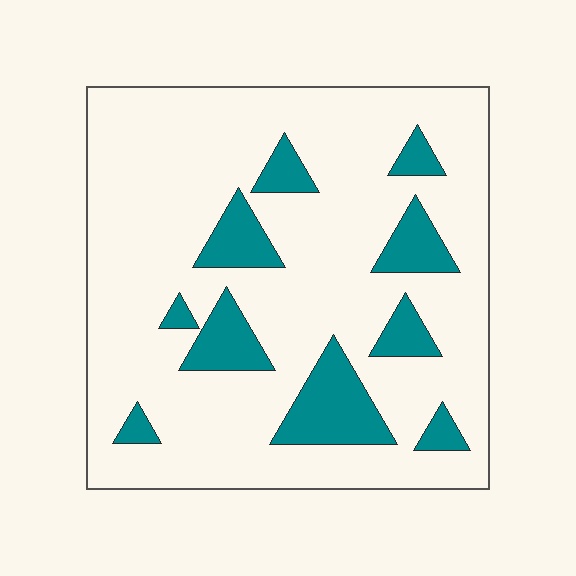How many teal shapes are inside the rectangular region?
10.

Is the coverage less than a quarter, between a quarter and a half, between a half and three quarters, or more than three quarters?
Less than a quarter.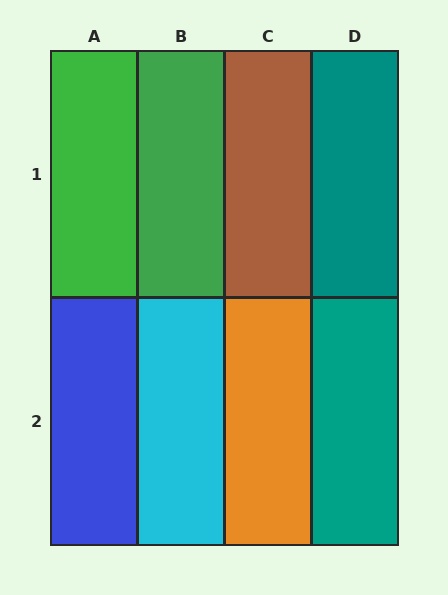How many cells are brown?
1 cell is brown.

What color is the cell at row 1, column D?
Teal.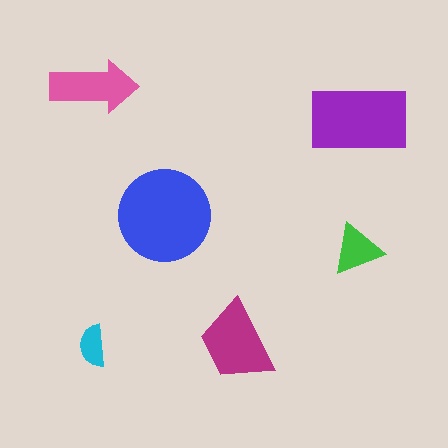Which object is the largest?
The blue circle.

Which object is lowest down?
The cyan semicircle is bottommost.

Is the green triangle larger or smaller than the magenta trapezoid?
Smaller.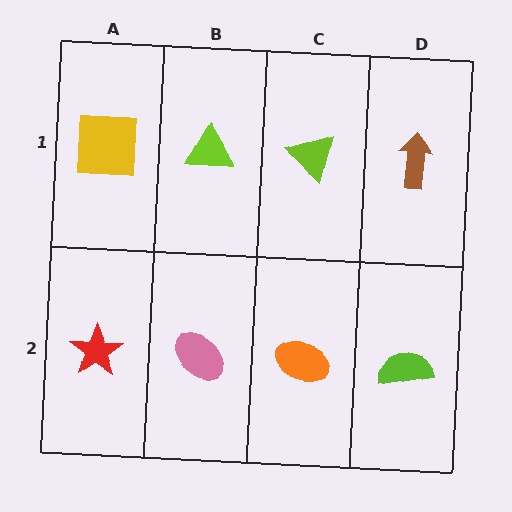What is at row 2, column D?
A lime semicircle.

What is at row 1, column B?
A lime triangle.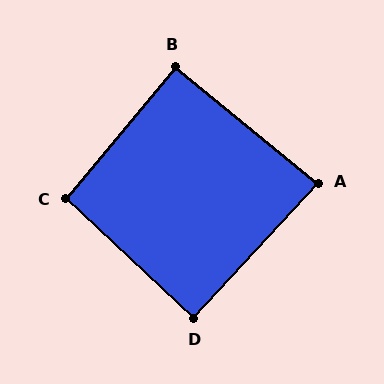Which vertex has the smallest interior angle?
A, at approximately 87 degrees.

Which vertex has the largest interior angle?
C, at approximately 93 degrees.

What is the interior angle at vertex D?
Approximately 90 degrees (approximately right).